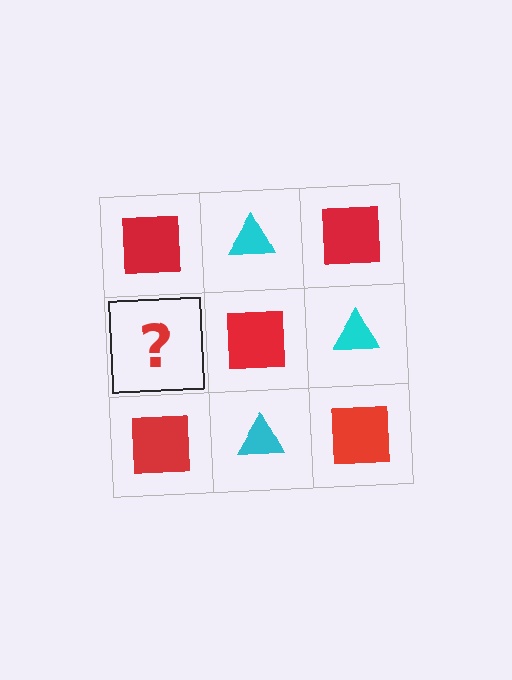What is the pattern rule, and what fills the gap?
The rule is that it alternates red square and cyan triangle in a checkerboard pattern. The gap should be filled with a cyan triangle.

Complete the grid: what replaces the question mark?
The question mark should be replaced with a cyan triangle.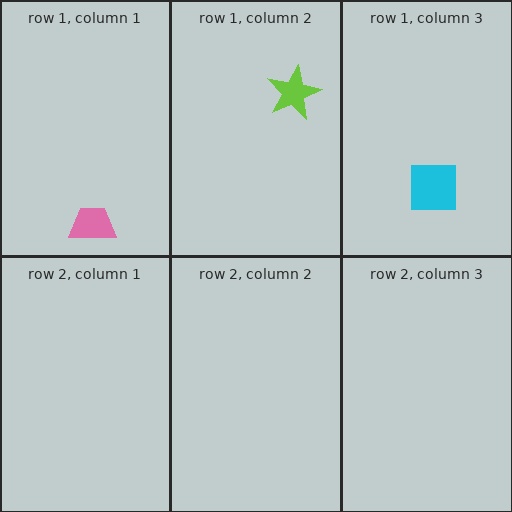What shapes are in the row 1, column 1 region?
The pink trapezoid.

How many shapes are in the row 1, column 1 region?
1.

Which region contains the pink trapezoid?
The row 1, column 1 region.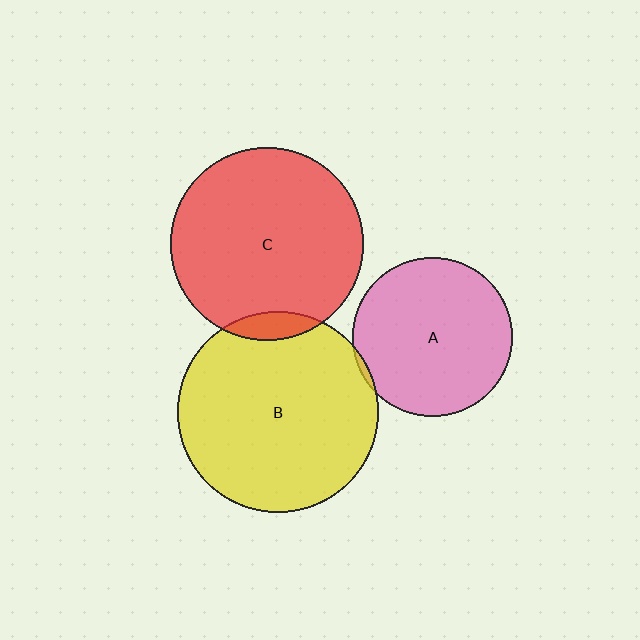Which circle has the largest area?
Circle B (yellow).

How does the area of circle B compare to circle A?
Approximately 1.6 times.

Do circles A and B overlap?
Yes.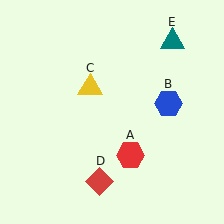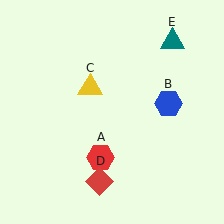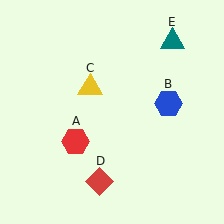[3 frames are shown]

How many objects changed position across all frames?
1 object changed position: red hexagon (object A).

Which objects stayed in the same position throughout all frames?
Blue hexagon (object B) and yellow triangle (object C) and red diamond (object D) and teal triangle (object E) remained stationary.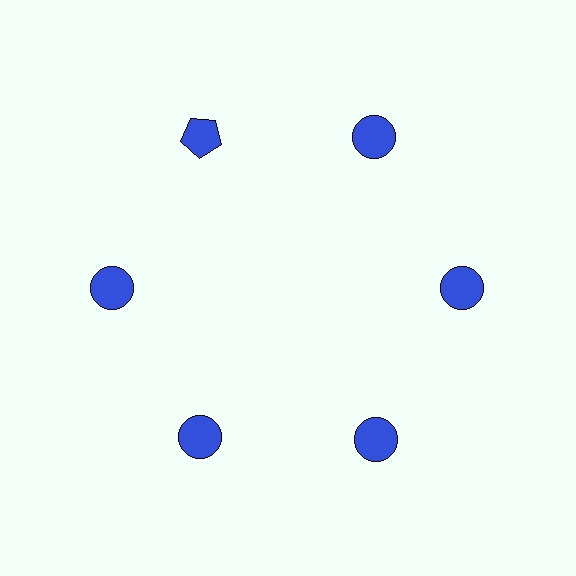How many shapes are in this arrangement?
There are 6 shapes arranged in a ring pattern.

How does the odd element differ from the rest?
It has a different shape: pentagon instead of circle.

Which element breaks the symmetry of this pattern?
The blue pentagon at roughly the 11 o'clock position breaks the symmetry. All other shapes are blue circles.